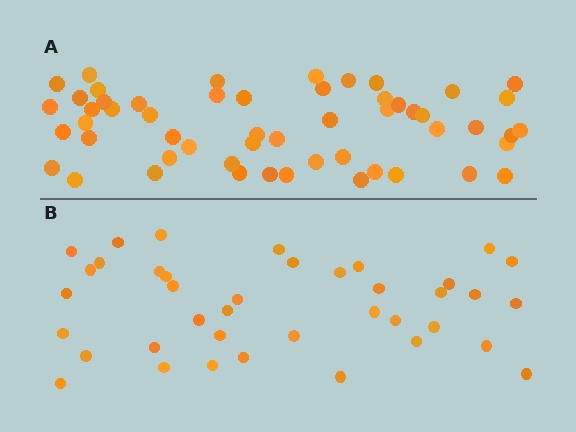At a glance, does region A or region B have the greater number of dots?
Region A (the top region) has more dots.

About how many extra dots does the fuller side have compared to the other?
Region A has approximately 15 more dots than region B.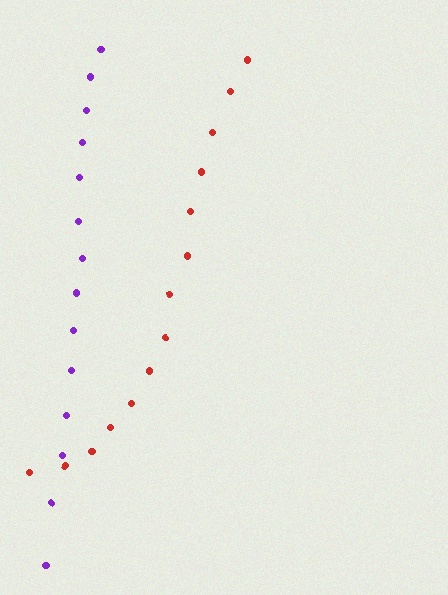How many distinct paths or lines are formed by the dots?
There are 2 distinct paths.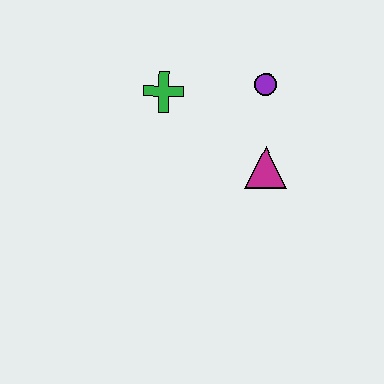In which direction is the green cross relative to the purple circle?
The green cross is to the left of the purple circle.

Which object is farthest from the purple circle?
The green cross is farthest from the purple circle.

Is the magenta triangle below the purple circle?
Yes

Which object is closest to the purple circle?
The magenta triangle is closest to the purple circle.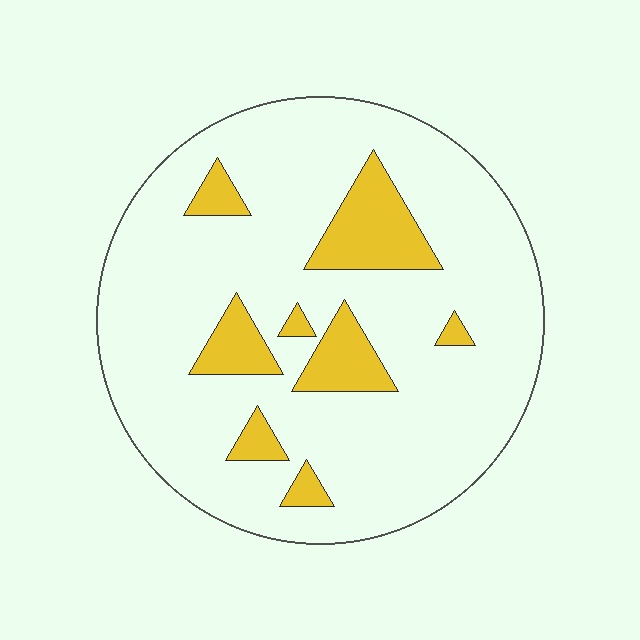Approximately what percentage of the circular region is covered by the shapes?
Approximately 15%.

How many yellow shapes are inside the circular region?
8.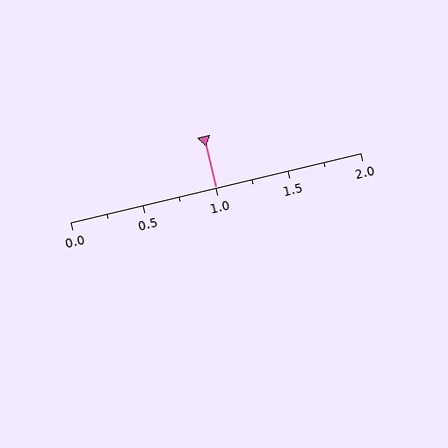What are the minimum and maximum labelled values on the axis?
The axis runs from 0.0 to 2.0.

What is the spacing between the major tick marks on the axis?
The major ticks are spaced 0.5 apart.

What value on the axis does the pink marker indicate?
The marker indicates approximately 1.